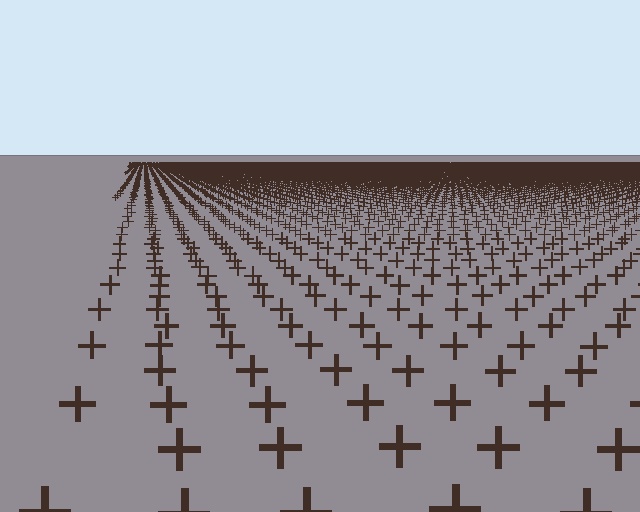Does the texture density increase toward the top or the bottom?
Density increases toward the top.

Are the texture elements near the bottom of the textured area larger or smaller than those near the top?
Larger. Near the bottom, elements are closer to the viewer and appear at a bigger on-screen size.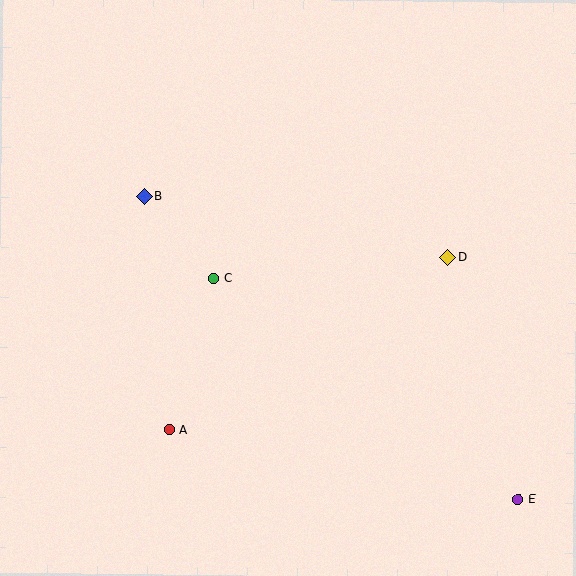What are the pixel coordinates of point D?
Point D is at (448, 257).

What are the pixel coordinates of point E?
Point E is at (518, 499).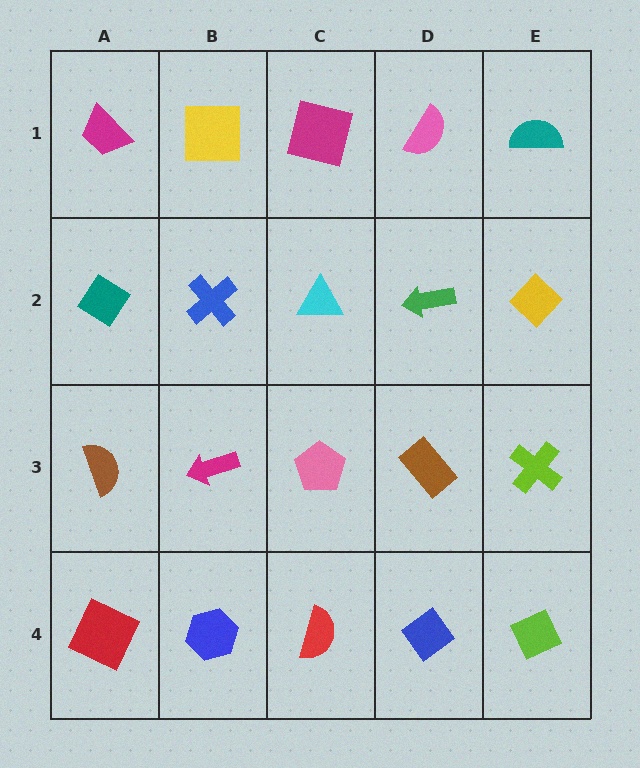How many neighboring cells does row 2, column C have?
4.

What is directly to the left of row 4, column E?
A blue diamond.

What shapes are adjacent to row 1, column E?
A yellow diamond (row 2, column E), a pink semicircle (row 1, column D).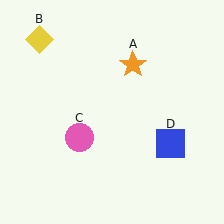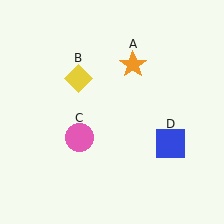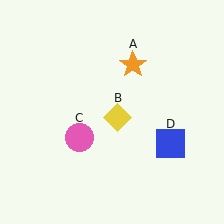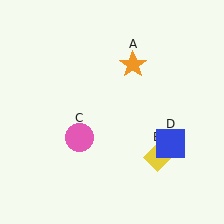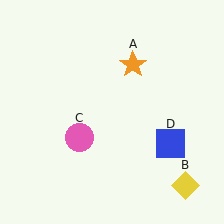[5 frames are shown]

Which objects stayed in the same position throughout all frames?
Orange star (object A) and pink circle (object C) and blue square (object D) remained stationary.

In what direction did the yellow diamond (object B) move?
The yellow diamond (object B) moved down and to the right.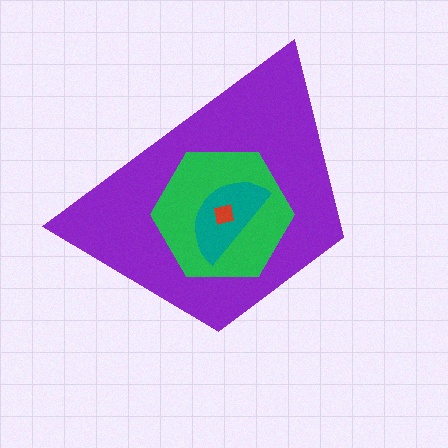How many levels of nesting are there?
4.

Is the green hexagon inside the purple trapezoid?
Yes.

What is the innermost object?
The red square.